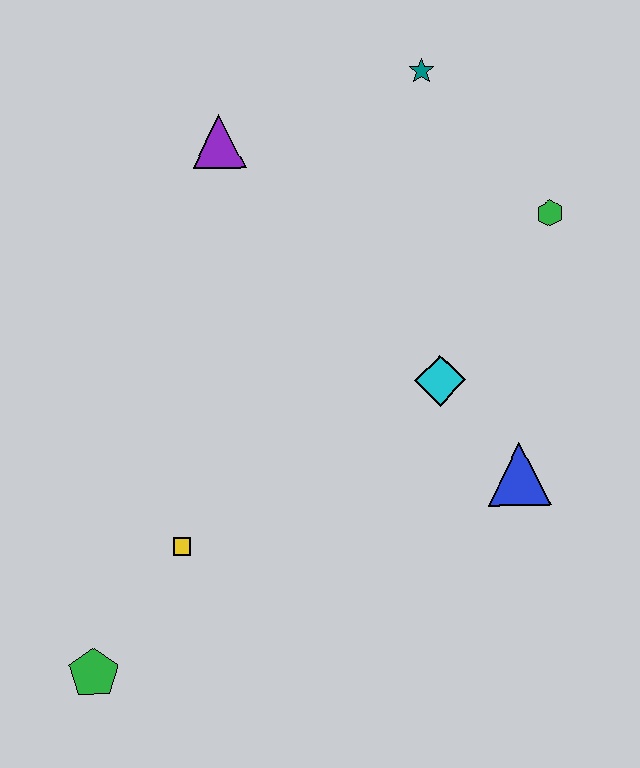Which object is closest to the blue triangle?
The cyan diamond is closest to the blue triangle.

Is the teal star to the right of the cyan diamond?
No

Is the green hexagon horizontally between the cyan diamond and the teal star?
No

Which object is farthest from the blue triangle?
The green pentagon is farthest from the blue triangle.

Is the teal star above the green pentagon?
Yes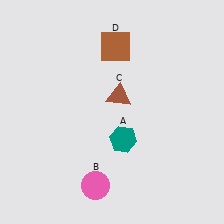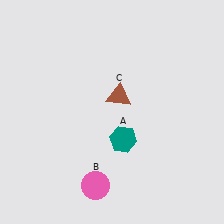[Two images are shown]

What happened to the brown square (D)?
The brown square (D) was removed in Image 2. It was in the top-right area of Image 1.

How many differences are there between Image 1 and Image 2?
There is 1 difference between the two images.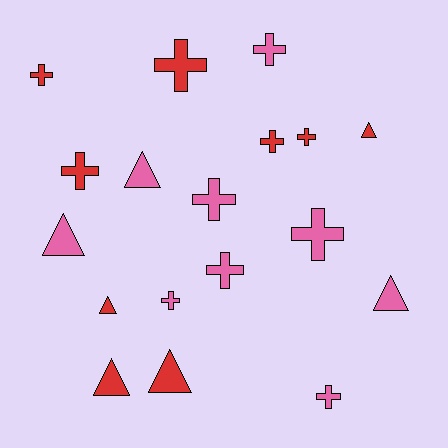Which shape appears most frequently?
Cross, with 11 objects.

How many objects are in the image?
There are 18 objects.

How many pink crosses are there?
There are 6 pink crosses.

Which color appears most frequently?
Pink, with 9 objects.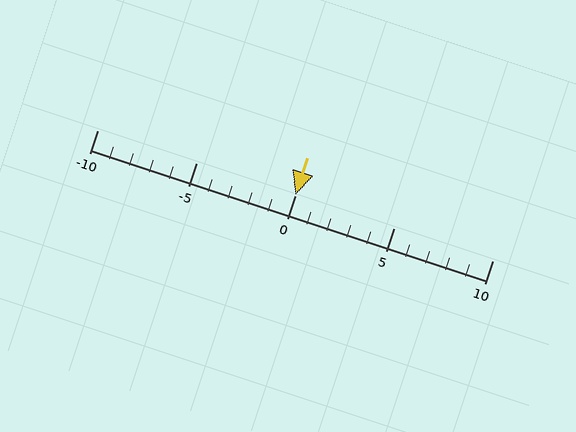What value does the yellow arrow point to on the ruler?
The yellow arrow points to approximately 0.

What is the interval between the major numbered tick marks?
The major tick marks are spaced 5 units apart.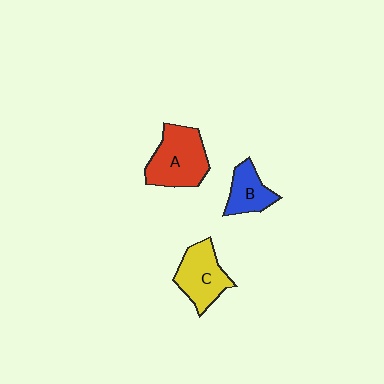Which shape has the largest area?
Shape A (red).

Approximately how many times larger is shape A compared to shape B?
Approximately 1.7 times.